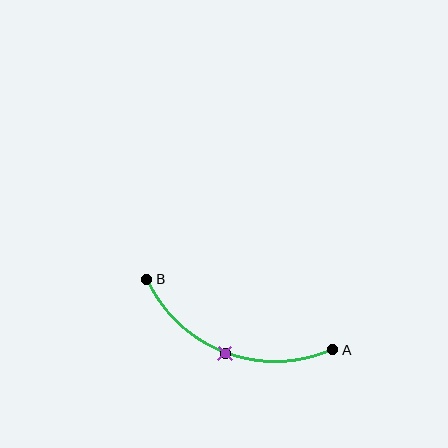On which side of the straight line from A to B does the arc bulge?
The arc bulges below the straight line connecting A and B.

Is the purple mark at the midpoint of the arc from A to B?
Yes. The purple mark lies on the arc at equal arc-length from both A and B — it is the arc midpoint.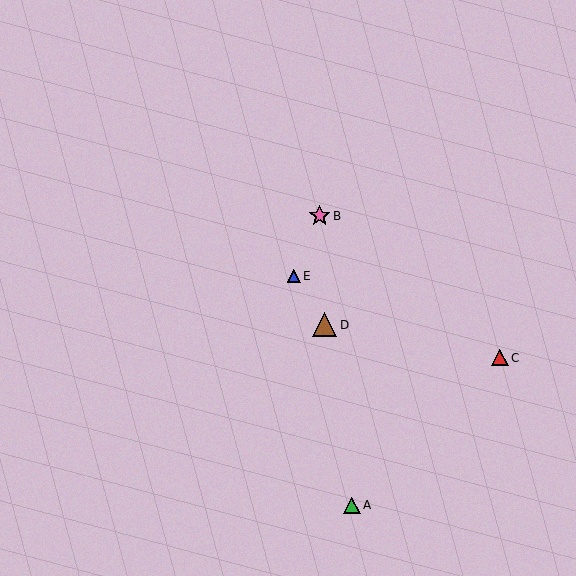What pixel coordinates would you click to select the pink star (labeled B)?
Click at (320, 216) to select the pink star B.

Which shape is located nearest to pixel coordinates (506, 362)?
The red triangle (labeled C) at (500, 358) is nearest to that location.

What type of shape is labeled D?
Shape D is a brown triangle.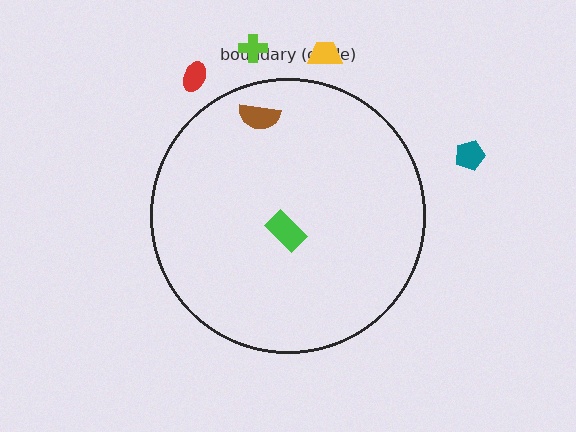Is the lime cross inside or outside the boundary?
Outside.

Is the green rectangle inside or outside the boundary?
Inside.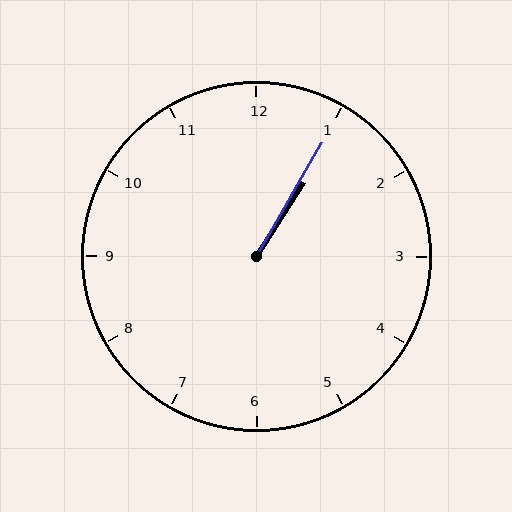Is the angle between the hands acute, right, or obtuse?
It is acute.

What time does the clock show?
1:05.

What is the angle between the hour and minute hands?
Approximately 2 degrees.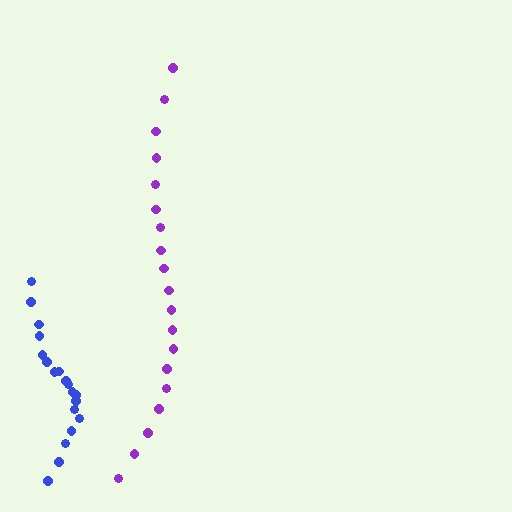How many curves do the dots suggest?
There are 2 distinct paths.